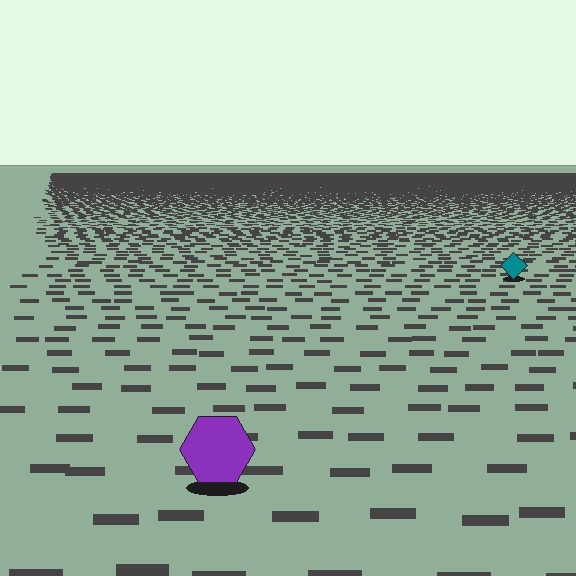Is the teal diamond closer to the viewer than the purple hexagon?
No. The purple hexagon is closer — you can tell from the texture gradient: the ground texture is coarser near it.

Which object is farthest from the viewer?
The teal diamond is farthest from the viewer. It appears smaller and the ground texture around it is denser.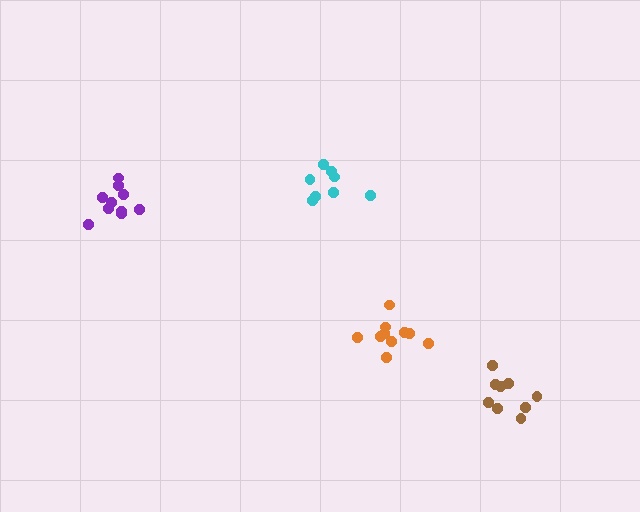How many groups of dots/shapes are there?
There are 4 groups.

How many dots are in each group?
Group 1: 10 dots, Group 2: 8 dots, Group 3: 10 dots, Group 4: 9 dots (37 total).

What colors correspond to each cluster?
The clusters are colored: purple, cyan, orange, brown.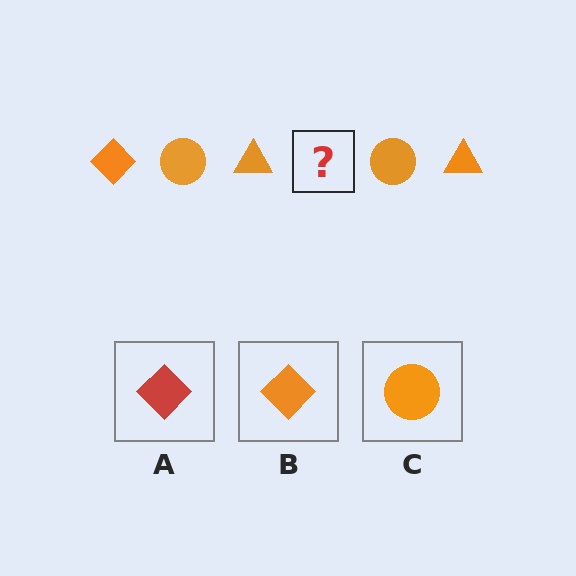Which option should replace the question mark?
Option B.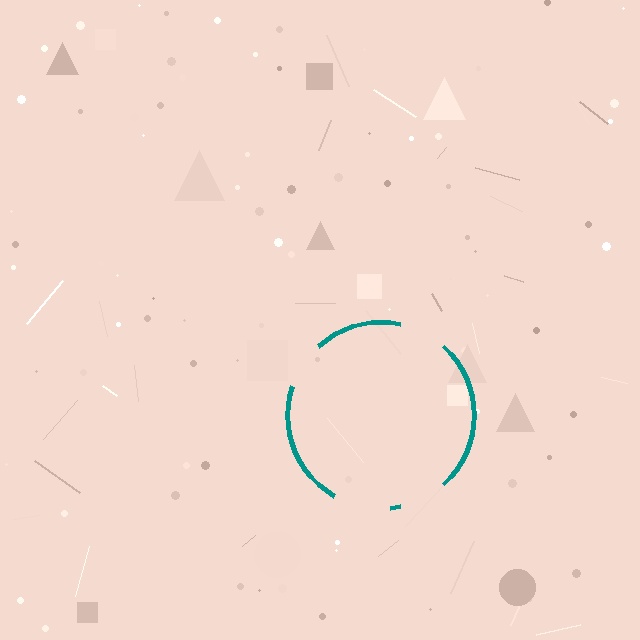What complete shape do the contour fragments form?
The contour fragments form a circle.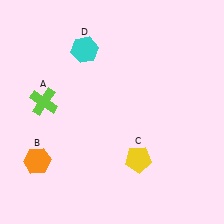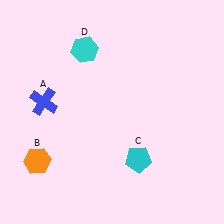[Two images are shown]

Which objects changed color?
A changed from lime to blue. C changed from yellow to cyan.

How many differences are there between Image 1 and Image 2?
There are 2 differences between the two images.